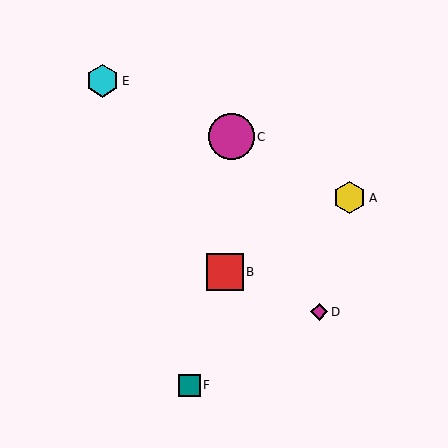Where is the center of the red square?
The center of the red square is at (225, 272).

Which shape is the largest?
The magenta circle (labeled C) is the largest.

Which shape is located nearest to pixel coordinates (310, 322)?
The magenta diamond (labeled D) at (319, 312) is nearest to that location.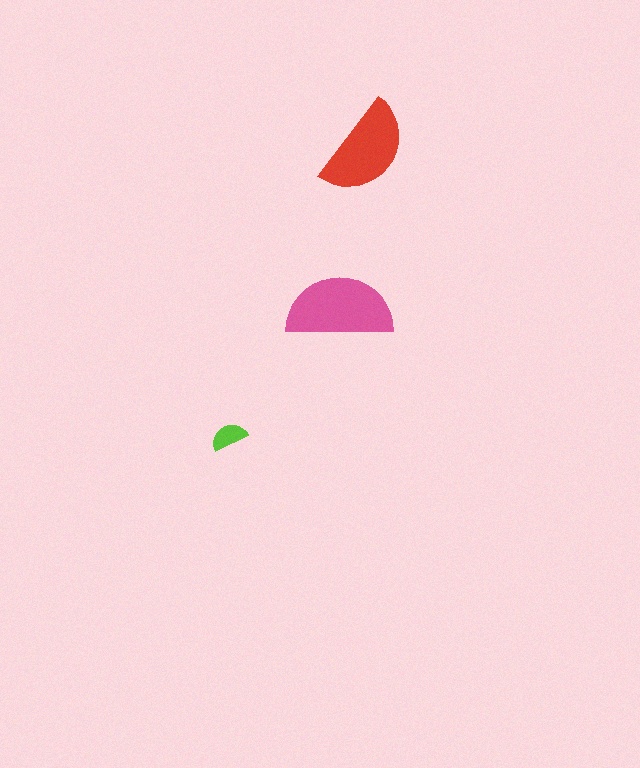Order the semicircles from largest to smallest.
the pink one, the red one, the lime one.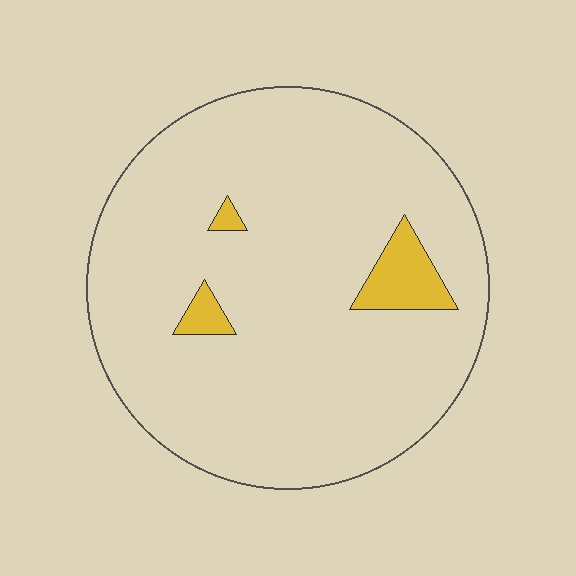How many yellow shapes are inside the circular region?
3.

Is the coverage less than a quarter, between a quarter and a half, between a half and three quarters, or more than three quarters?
Less than a quarter.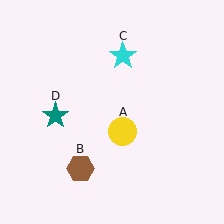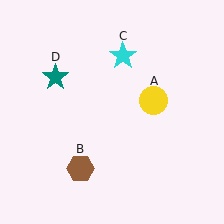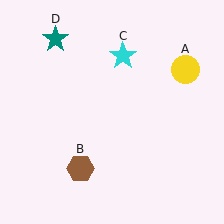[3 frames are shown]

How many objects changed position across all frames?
2 objects changed position: yellow circle (object A), teal star (object D).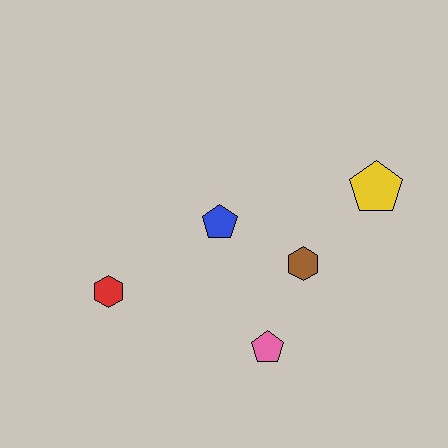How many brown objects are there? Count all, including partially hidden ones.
There is 1 brown object.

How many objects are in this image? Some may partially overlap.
There are 5 objects.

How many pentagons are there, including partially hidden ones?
There are 3 pentagons.